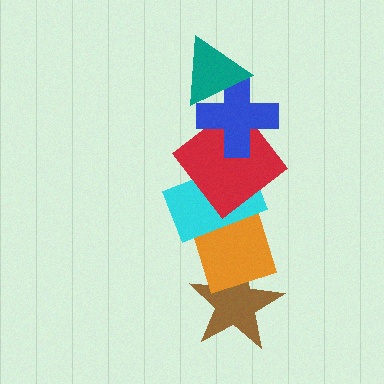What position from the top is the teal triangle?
The teal triangle is 1st from the top.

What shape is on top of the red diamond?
The blue cross is on top of the red diamond.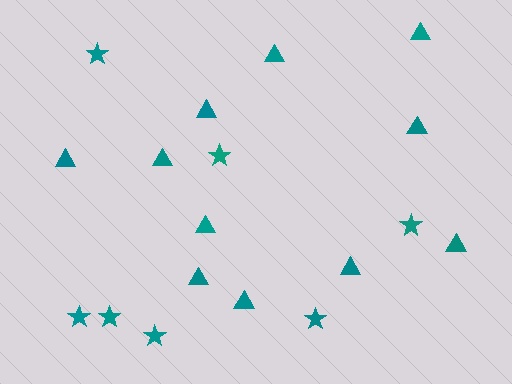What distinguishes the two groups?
There are 2 groups: one group of triangles (11) and one group of stars (7).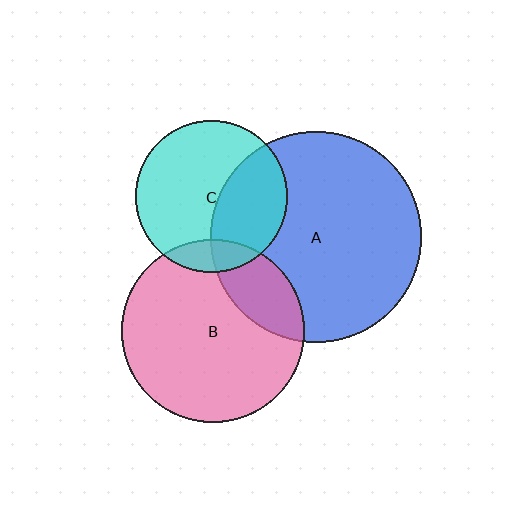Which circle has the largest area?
Circle A (blue).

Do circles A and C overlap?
Yes.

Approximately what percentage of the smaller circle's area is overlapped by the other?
Approximately 35%.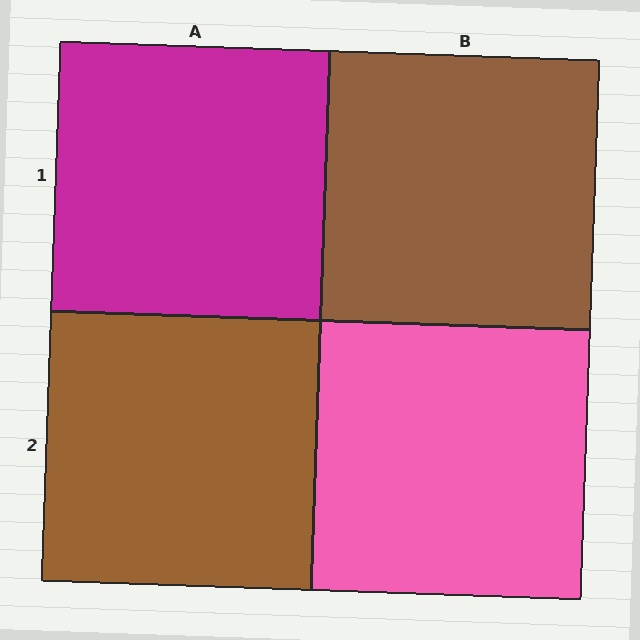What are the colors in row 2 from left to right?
Brown, pink.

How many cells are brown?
2 cells are brown.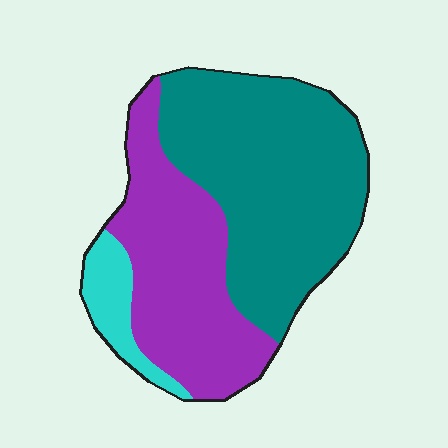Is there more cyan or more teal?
Teal.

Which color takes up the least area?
Cyan, at roughly 10%.